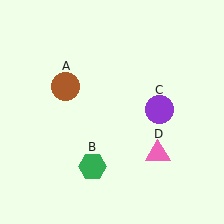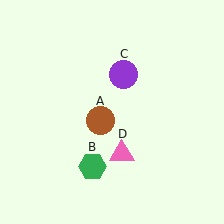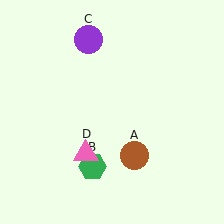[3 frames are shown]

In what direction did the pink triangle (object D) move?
The pink triangle (object D) moved left.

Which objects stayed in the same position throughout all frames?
Green hexagon (object B) remained stationary.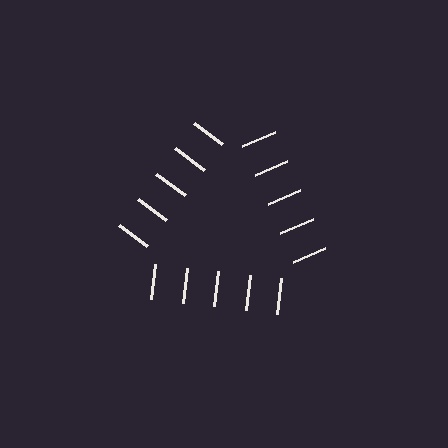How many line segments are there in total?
15 — 5 along each of the 3 edges.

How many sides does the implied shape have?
3 sides — the line-ends trace a triangle.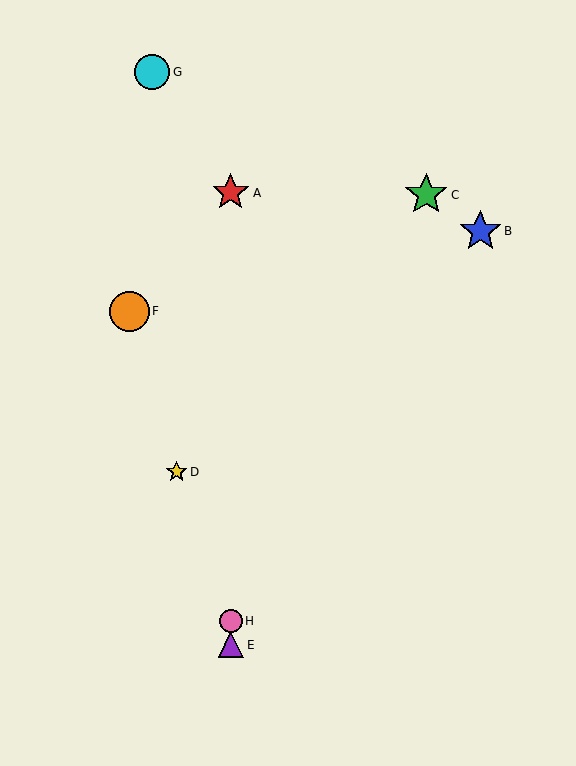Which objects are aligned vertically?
Objects A, E, H are aligned vertically.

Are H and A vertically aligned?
Yes, both are at x≈231.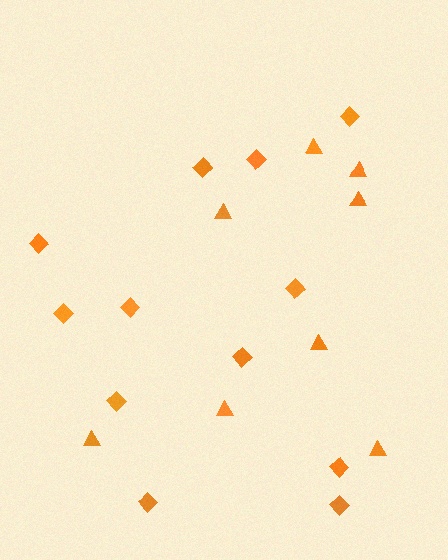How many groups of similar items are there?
There are 2 groups: one group of diamonds (12) and one group of triangles (8).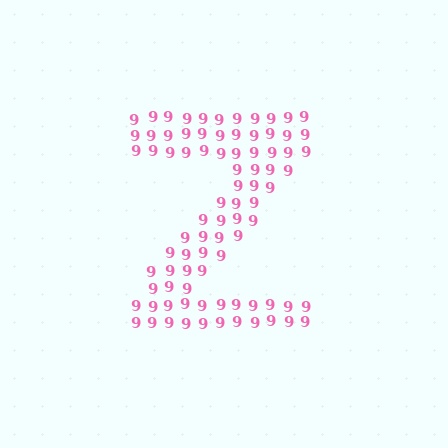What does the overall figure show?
The overall figure shows the letter Z.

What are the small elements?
The small elements are digit 9's.